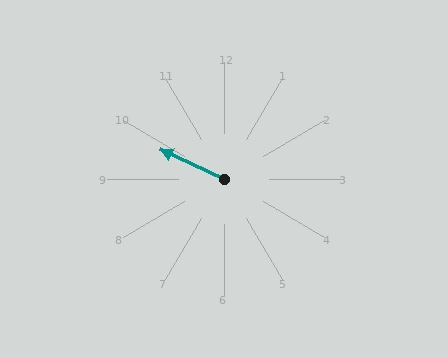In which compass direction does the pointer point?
Northwest.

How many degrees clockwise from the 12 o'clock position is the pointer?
Approximately 295 degrees.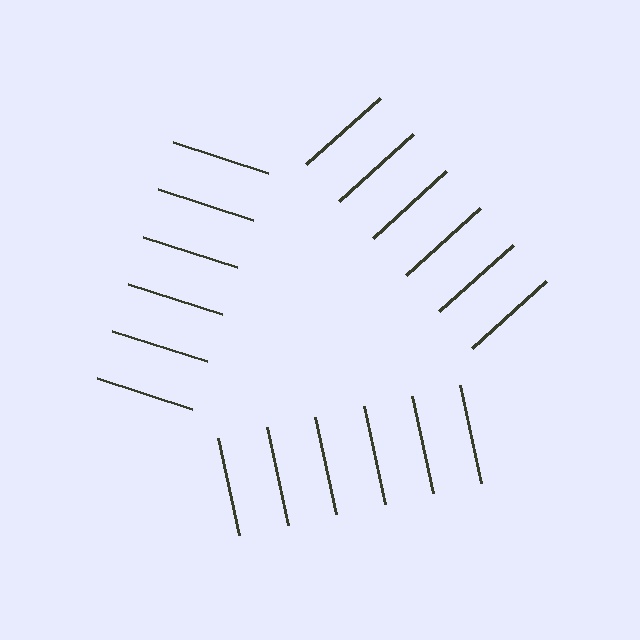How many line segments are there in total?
18 — 6 along each of the 3 edges.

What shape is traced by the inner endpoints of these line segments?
An illusory triangle — the line segments terminate on its edges but no continuous stroke is drawn.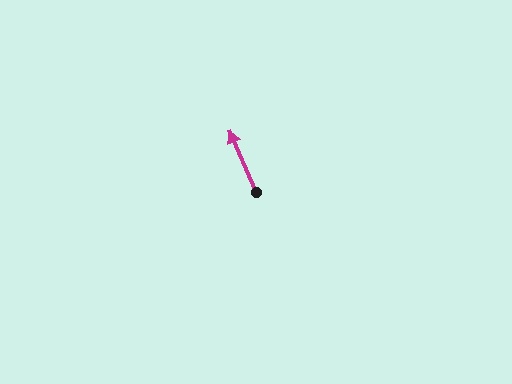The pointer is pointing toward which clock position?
Roughly 11 o'clock.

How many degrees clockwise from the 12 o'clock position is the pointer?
Approximately 336 degrees.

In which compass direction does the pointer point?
Northwest.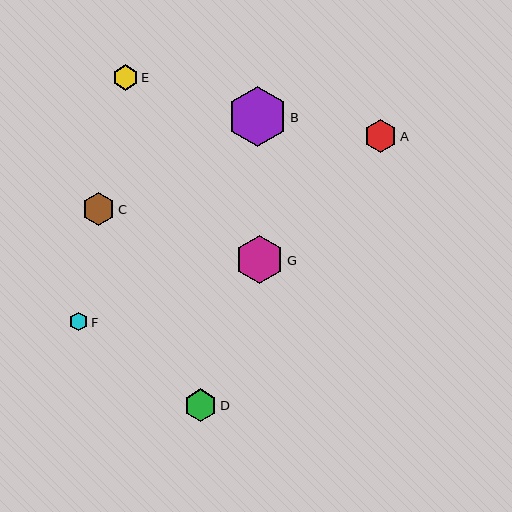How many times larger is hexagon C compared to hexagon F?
Hexagon C is approximately 1.8 times the size of hexagon F.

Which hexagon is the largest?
Hexagon B is the largest with a size of approximately 60 pixels.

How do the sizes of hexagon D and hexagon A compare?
Hexagon D and hexagon A are approximately the same size.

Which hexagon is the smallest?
Hexagon F is the smallest with a size of approximately 18 pixels.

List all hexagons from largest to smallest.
From largest to smallest: B, G, D, A, C, E, F.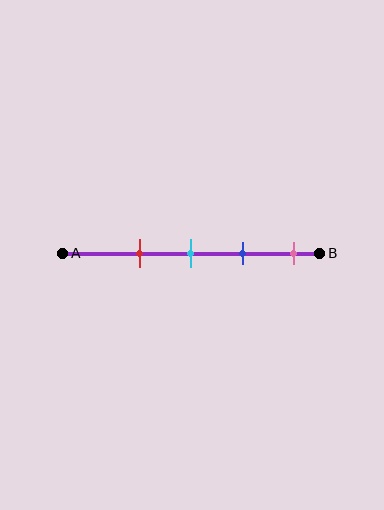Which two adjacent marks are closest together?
The cyan and blue marks are the closest adjacent pair.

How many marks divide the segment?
There are 4 marks dividing the segment.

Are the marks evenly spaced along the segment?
Yes, the marks are approximately evenly spaced.